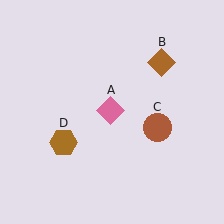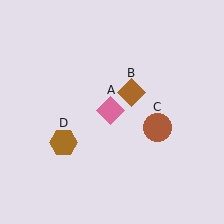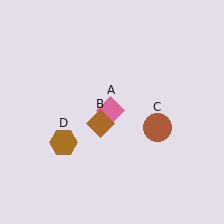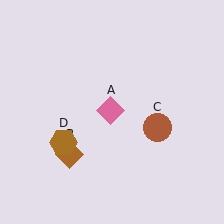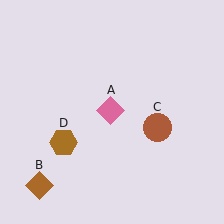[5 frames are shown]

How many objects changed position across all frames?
1 object changed position: brown diamond (object B).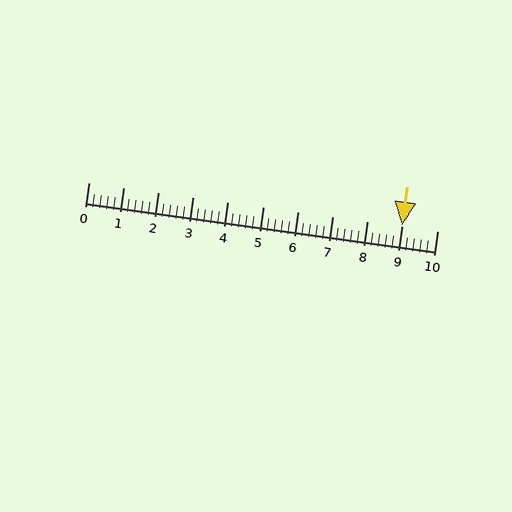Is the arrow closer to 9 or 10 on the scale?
The arrow is closer to 9.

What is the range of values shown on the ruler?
The ruler shows values from 0 to 10.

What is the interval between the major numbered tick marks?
The major tick marks are spaced 1 units apart.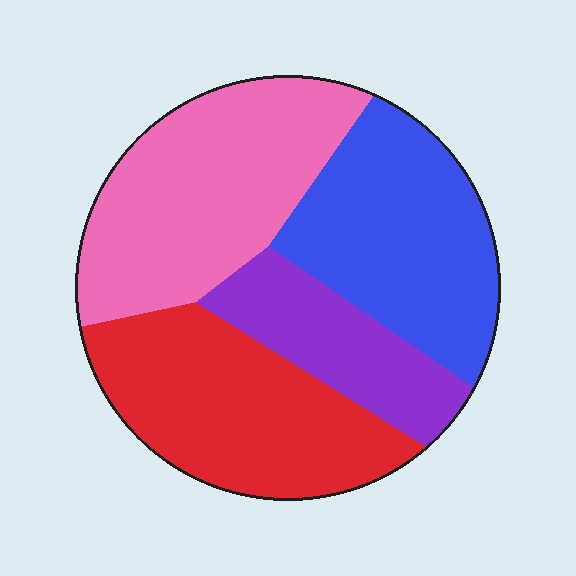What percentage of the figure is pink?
Pink covers about 30% of the figure.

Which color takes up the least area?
Purple, at roughly 15%.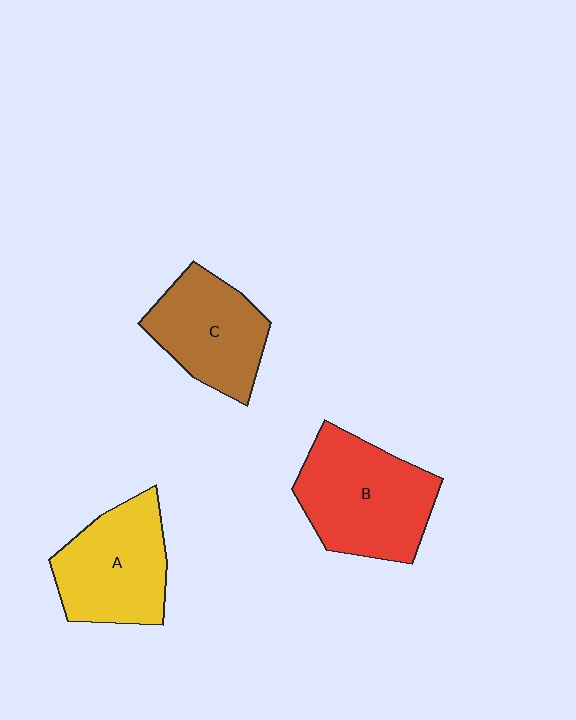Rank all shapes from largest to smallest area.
From largest to smallest: B (red), A (yellow), C (brown).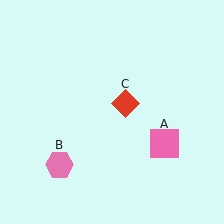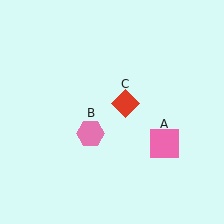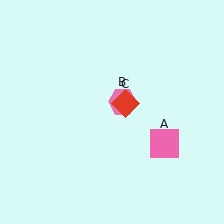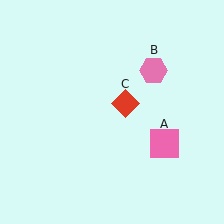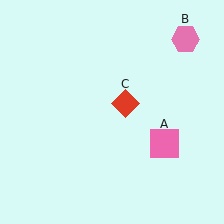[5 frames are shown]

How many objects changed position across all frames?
1 object changed position: pink hexagon (object B).